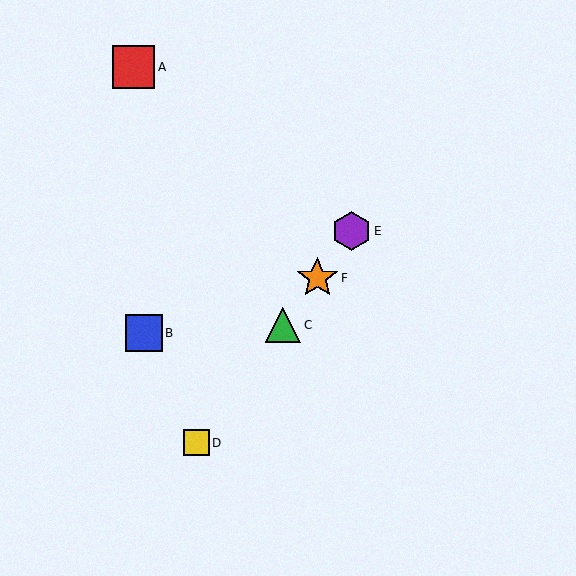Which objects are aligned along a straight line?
Objects C, D, E, F are aligned along a straight line.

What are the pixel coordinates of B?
Object B is at (144, 333).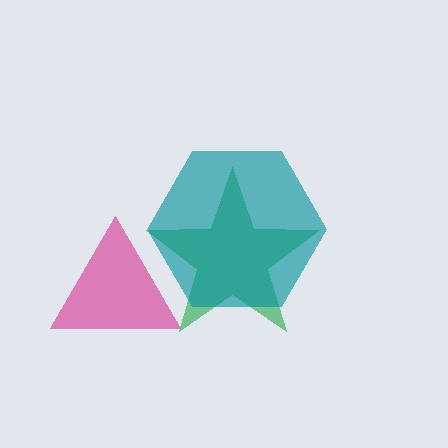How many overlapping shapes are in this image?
There are 3 overlapping shapes in the image.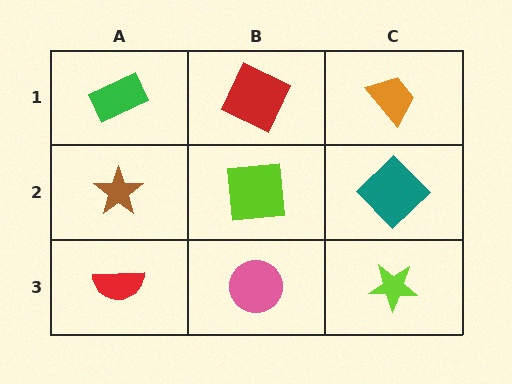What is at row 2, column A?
A brown star.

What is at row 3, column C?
A lime star.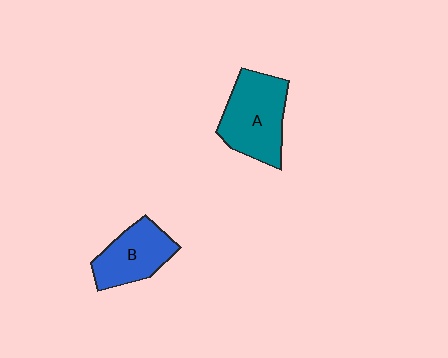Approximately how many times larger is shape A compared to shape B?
Approximately 1.3 times.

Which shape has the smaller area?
Shape B (blue).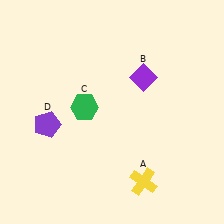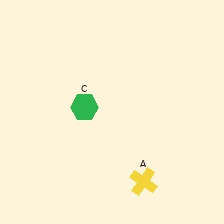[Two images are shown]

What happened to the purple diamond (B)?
The purple diamond (B) was removed in Image 2. It was in the top-right area of Image 1.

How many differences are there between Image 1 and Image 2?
There are 2 differences between the two images.